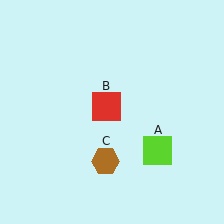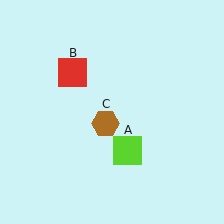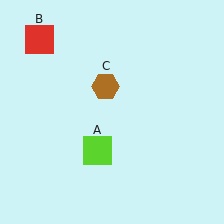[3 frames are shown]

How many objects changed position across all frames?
3 objects changed position: lime square (object A), red square (object B), brown hexagon (object C).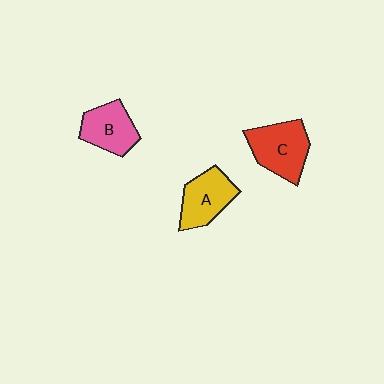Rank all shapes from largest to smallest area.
From largest to smallest: C (red), A (yellow), B (pink).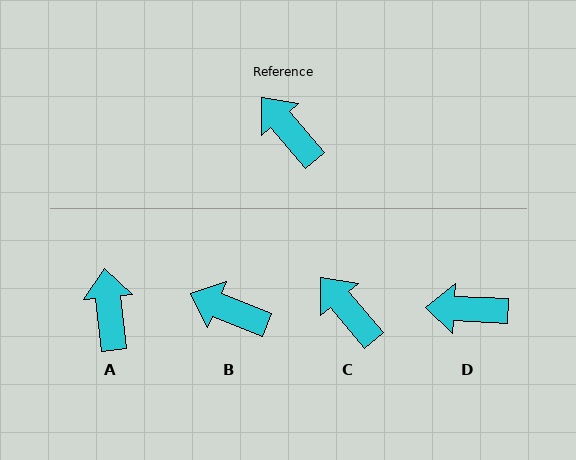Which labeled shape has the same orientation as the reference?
C.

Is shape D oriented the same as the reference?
No, it is off by about 47 degrees.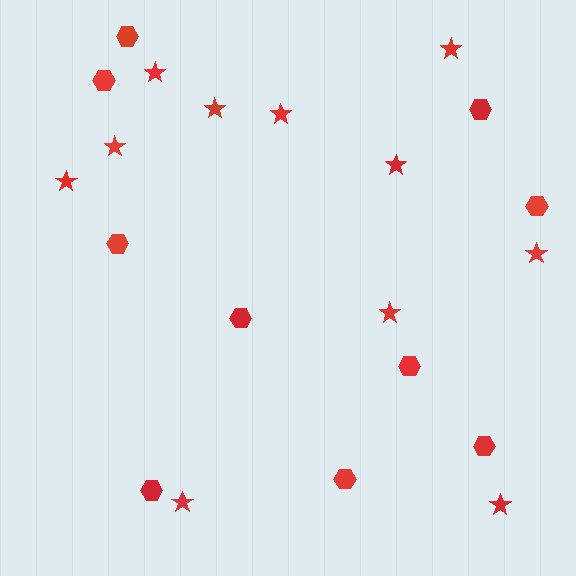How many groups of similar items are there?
There are 2 groups: one group of hexagons (10) and one group of stars (11).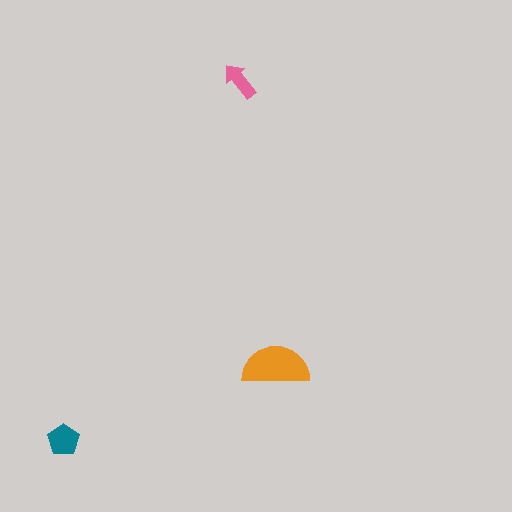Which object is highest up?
The pink arrow is topmost.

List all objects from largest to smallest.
The orange semicircle, the teal pentagon, the pink arrow.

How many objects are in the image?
There are 3 objects in the image.